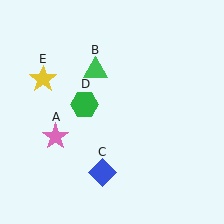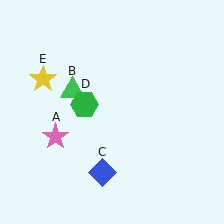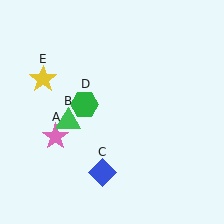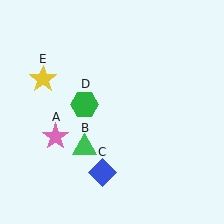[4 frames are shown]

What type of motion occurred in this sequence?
The green triangle (object B) rotated counterclockwise around the center of the scene.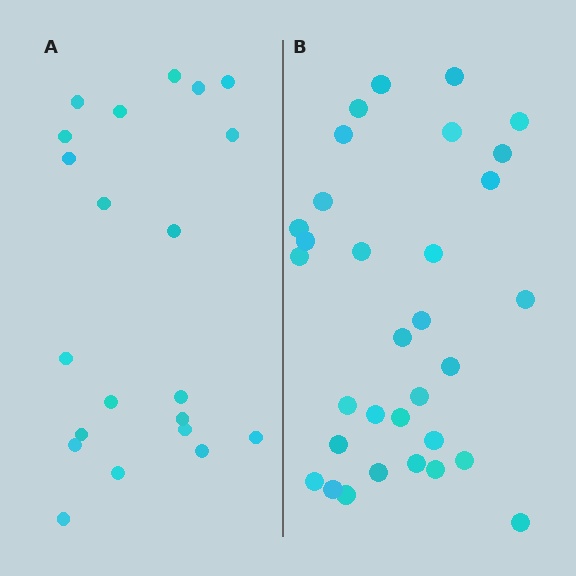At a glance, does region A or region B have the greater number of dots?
Region B (the right region) has more dots.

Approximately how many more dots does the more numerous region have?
Region B has roughly 12 or so more dots than region A.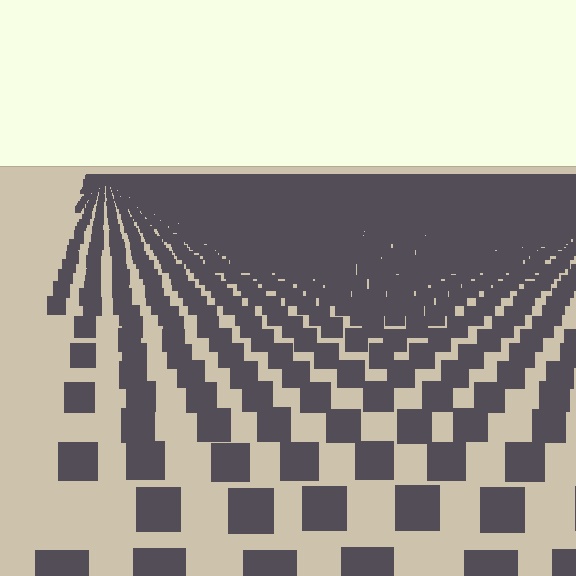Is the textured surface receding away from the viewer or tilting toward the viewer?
The surface is receding away from the viewer. Texture elements get smaller and denser toward the top.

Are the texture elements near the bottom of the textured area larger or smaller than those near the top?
Larger. Near the bottom, elements are closer to the viewer and appear at a bigger on-screen size.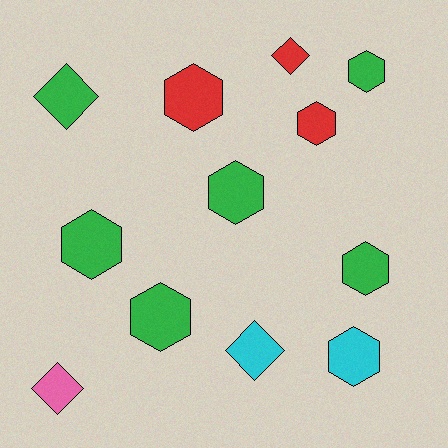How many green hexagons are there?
There are 5 green hexagons.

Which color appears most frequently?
Green, with 6 objects.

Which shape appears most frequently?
Hexagon, with 8 objects.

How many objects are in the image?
There are 12 objects.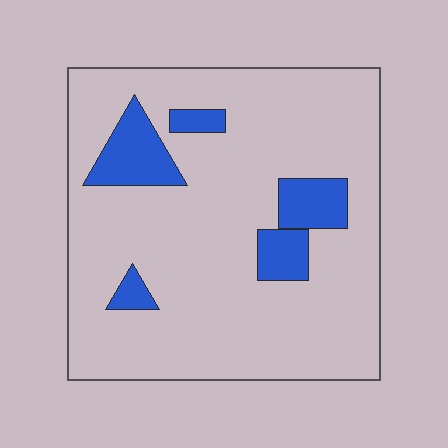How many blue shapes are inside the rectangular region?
5.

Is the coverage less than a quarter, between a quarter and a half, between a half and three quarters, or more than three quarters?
Less than a quarter.